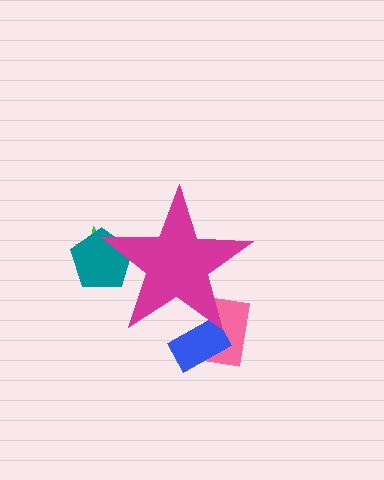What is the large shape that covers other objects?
A magenta star.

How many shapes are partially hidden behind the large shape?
4 shapes are partially hidden.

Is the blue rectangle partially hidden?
Yes, the blue rectangle is partially hidden behind the magenta star.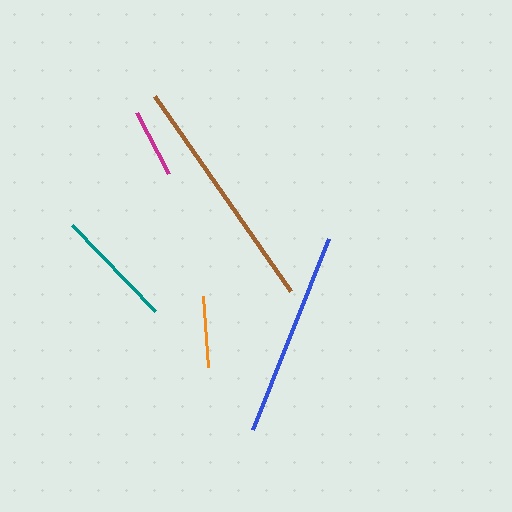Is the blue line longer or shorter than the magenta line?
The blue line is longer than the magenta line.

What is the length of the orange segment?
The orange segment is approximately 71 pixels long.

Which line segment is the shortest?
The magenta line is the shortest at approximately 69 pixels.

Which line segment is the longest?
The brown line is the longest at approximately 237 pixels.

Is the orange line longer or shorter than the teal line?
The teal line is longer than the orange line.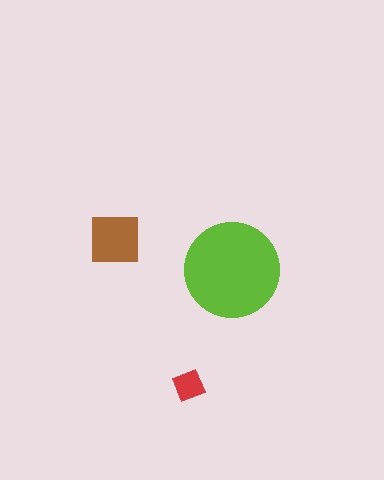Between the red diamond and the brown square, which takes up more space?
The brown square.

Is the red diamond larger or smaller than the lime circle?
Smaller.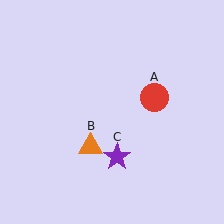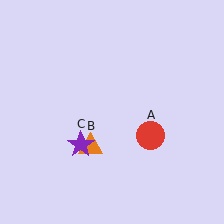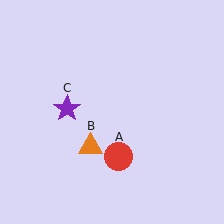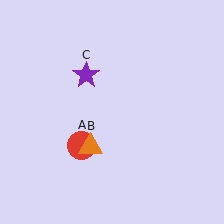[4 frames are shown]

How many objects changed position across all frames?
2 objects changed position: red circle (object A), purple star (object C).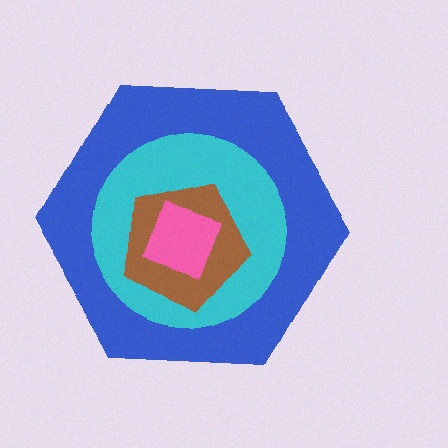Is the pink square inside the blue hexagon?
Yes.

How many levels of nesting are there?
4.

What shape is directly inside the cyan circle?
The brown pentagon.